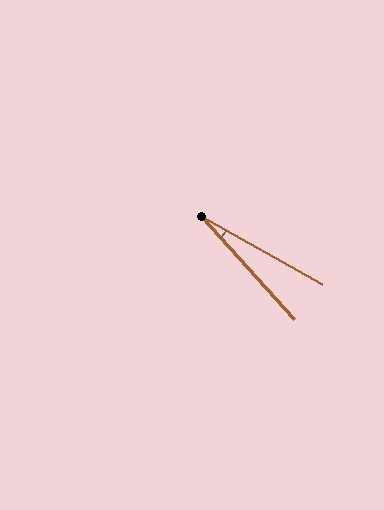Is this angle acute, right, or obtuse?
It is acute.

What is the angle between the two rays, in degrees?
Approximately 18 degrees.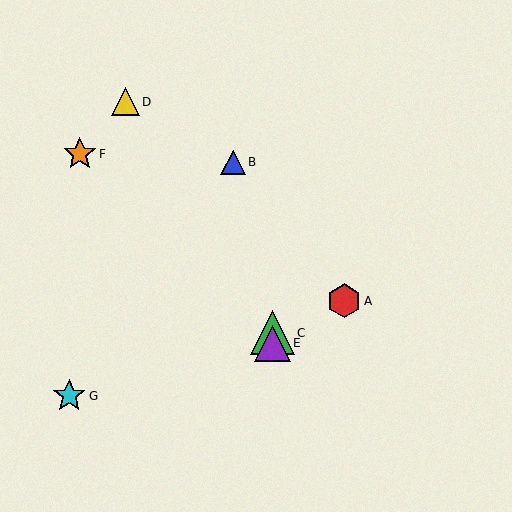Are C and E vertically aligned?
Yes, both are at x≈272.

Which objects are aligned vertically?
Objects C, E are aligned vertically.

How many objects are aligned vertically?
2 objects (C, E) are aligned vertically.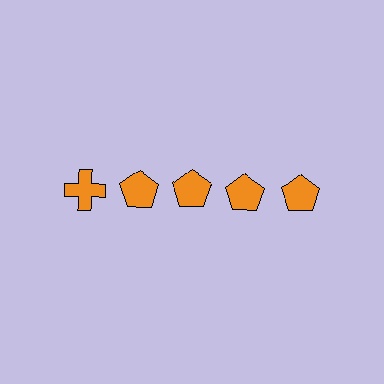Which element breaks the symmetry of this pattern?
The orange cross in the top row, leftmost column breaks the symmetry. All other shapes are orange pentagons.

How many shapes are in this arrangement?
There are 5 shapes arranged in a grid pattern.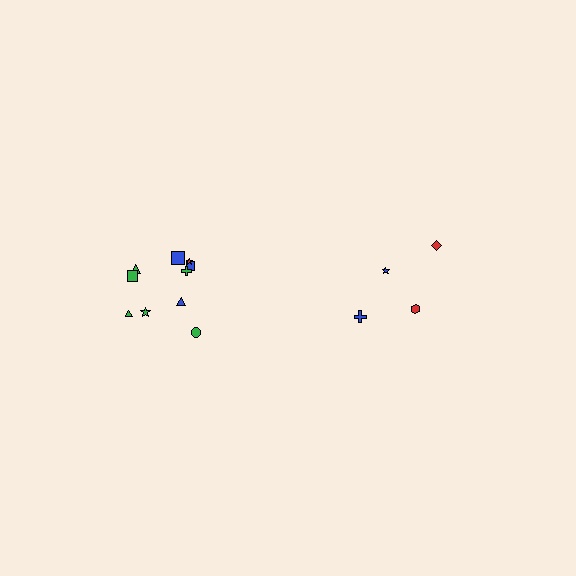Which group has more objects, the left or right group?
The left group.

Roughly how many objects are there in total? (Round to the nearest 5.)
Roughly 15 objects in total.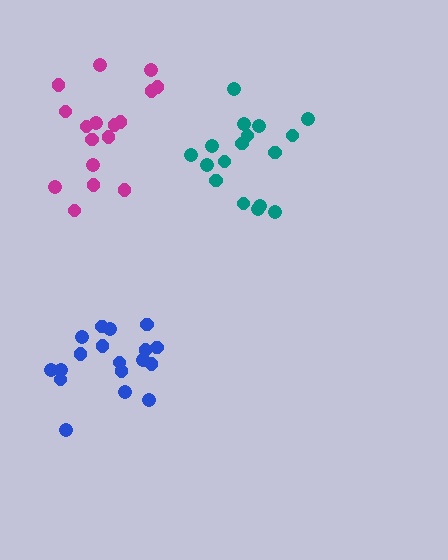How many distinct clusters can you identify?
There are 3 distinct clusters.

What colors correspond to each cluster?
The clusters are colored: magenta, teal, blue.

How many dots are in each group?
Group 1: 17 dots, Group 2: 17 dots, Group 3: 18 dots (52 total).